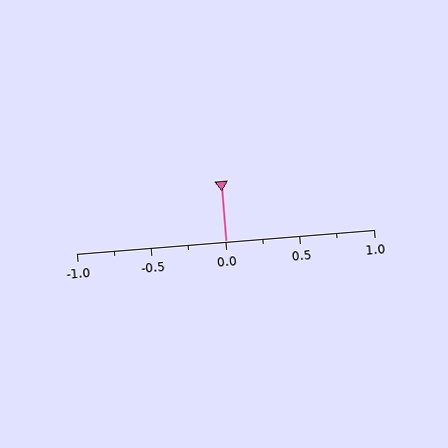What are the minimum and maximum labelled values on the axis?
The axis runs from -1.0 to 1.0.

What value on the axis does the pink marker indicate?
The marker indicates approximately 0.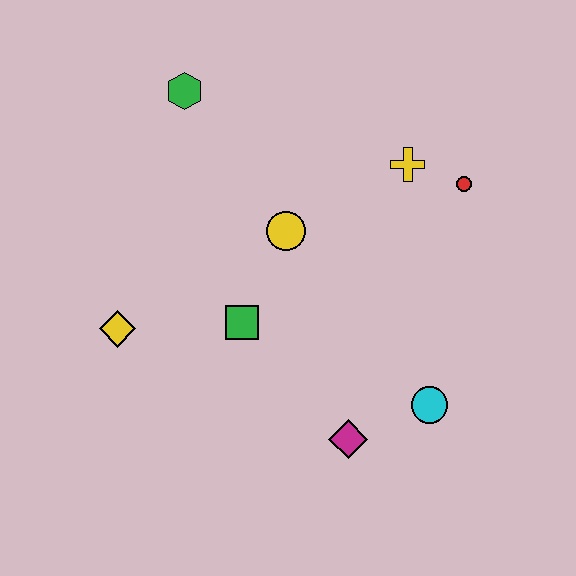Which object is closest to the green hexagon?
The yellow circle is closest to the green hexagon.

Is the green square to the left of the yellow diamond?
No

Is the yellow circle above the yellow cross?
No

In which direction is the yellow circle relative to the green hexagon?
The yellow circle is below the green hexagon.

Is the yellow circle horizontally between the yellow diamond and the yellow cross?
Yes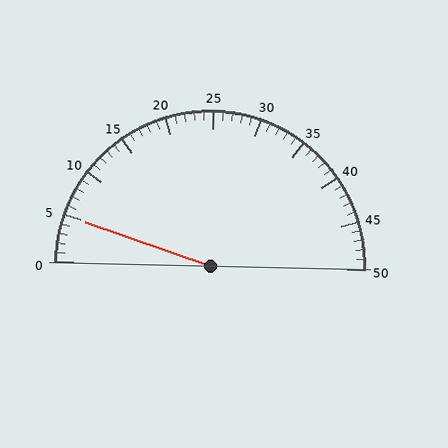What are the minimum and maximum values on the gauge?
The gauge ranges from 0 to 50.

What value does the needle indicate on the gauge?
The needle indicates approximately 5.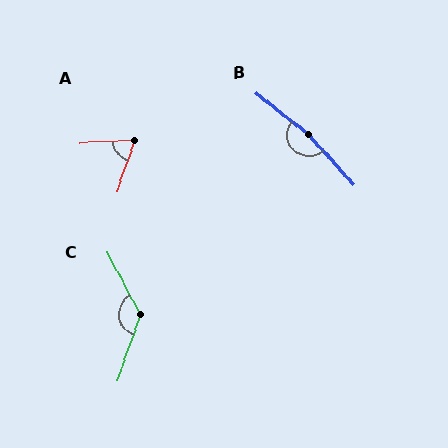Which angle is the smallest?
A, at approximately 68 degrees.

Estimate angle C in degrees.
Approximately 133 degrees.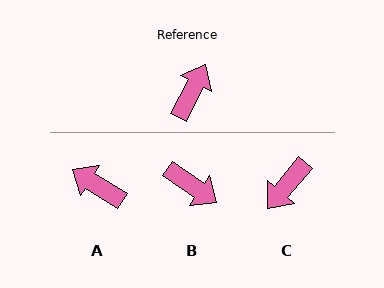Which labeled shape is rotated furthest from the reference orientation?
C, about 167 degrees away.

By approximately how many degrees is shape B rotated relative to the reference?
Approximately 98 degrees clockwise.